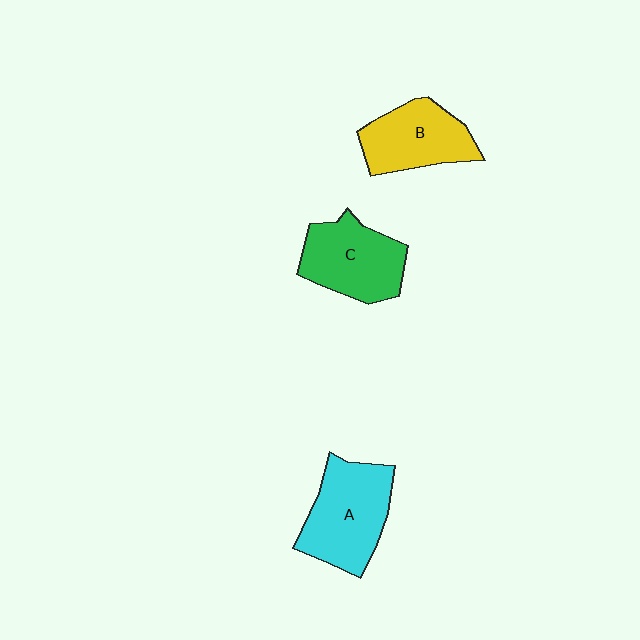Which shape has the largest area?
Shape A (cyan).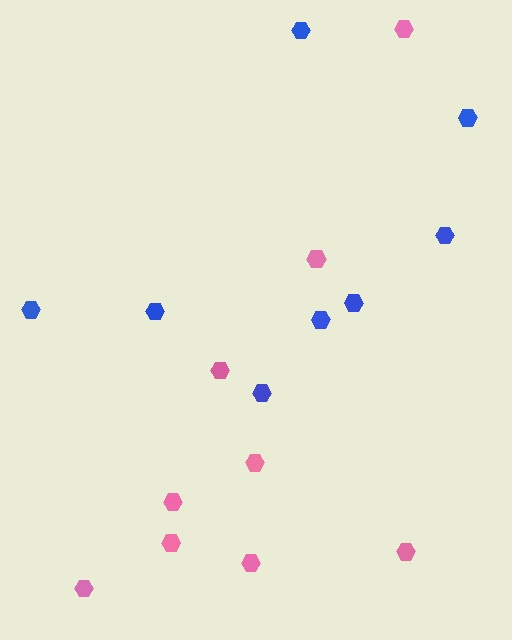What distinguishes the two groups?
There are 2 groups: one group of pink hexagons (9) and one group of blue hexagons (8).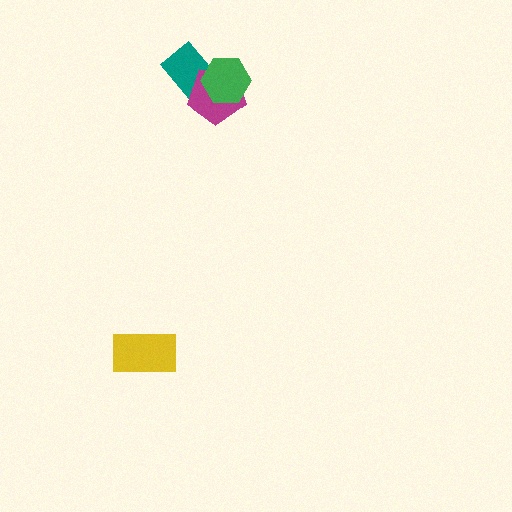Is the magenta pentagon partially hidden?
Yes, it is partially covered by another shape.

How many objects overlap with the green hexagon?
2 objects overlap with the green hexagon.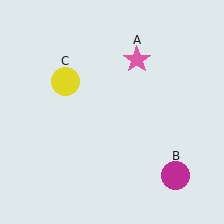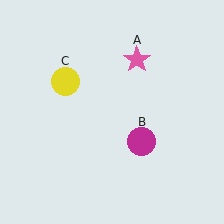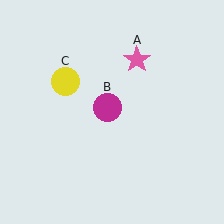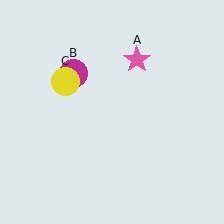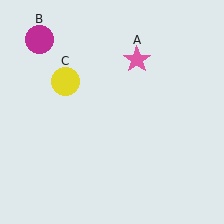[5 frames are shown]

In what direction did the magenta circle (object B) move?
The magenta circle (object B) moved up and to the left.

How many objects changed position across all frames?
1 object changed position: magenta circle (object B).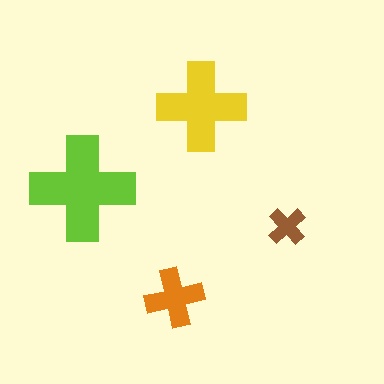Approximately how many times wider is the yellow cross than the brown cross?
About 2.5 times wider.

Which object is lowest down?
The orange cross is bottommost.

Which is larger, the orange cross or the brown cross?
The orange one.